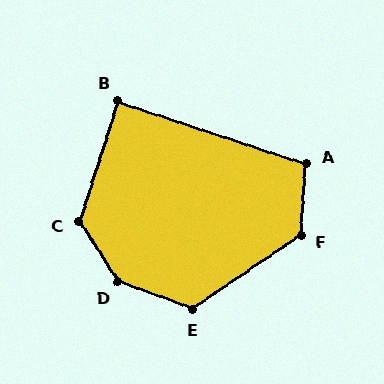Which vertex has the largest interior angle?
D, at approximately 142 degrees.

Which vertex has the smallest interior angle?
B, at approximately 90 degrees.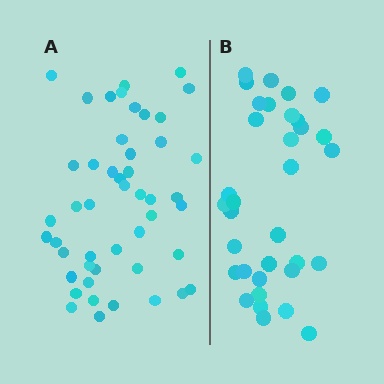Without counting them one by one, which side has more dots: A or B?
Region A (the left region) has more dots.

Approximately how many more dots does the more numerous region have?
Region A has approximately 15 more dots than region B.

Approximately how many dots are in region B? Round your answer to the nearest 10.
About 30 dots. (The exact count is 34, which rounds to 30.)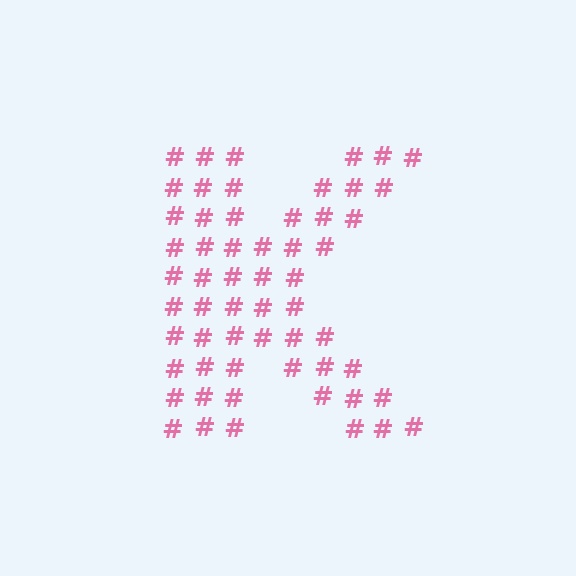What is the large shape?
The large shape is the letter K.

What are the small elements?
The small elements are hash symbols.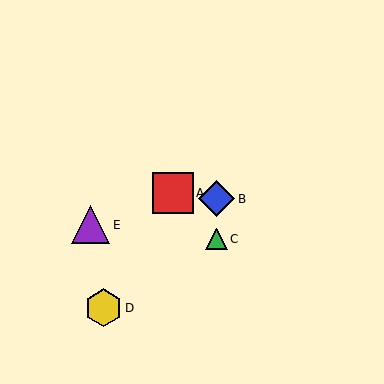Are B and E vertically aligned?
No, B is at x≈217 and E is at x≈91.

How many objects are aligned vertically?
2 objects (B, C) are aligned vertically.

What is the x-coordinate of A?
Object A is at x≈173.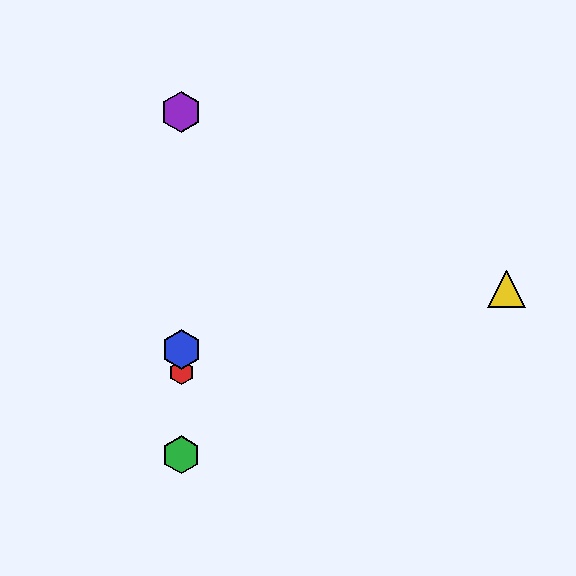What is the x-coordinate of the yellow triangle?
The yellow triangle is at x≈506.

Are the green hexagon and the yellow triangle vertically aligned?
No, the green hexagon is at x≈181 and the yellow triangle is at x≈506.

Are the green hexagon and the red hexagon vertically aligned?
Yes, both are at x≈181.